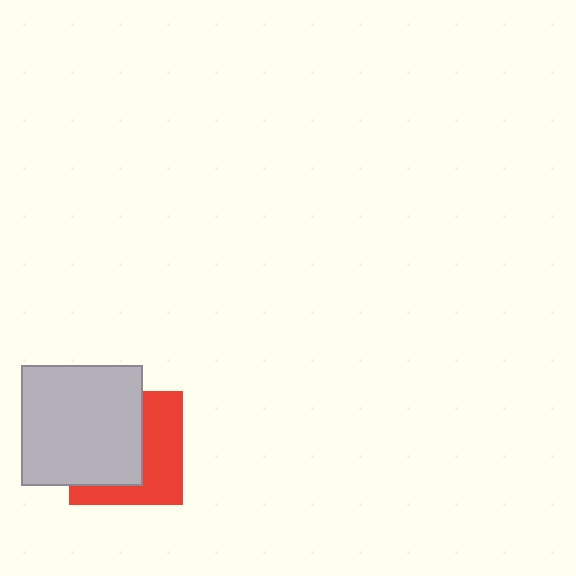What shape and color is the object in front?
The object in front is a light gray rectangle.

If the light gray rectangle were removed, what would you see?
You would see the complete red square.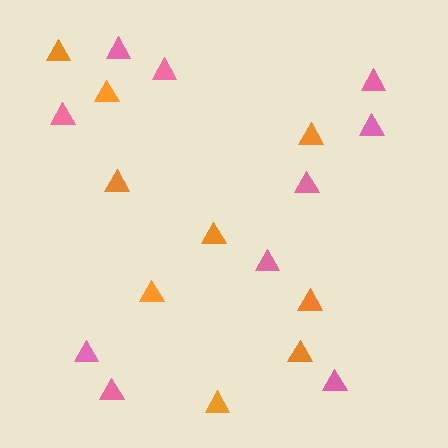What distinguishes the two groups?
There are 2 groups: one group of pink triangles (10) and one group of orange triangles (9).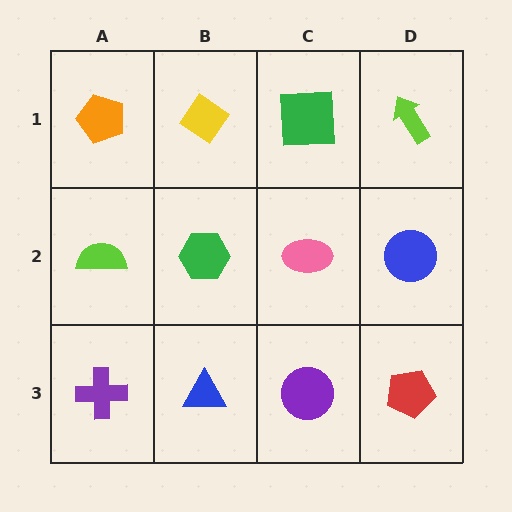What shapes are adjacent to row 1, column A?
A lime semicircle (row 2, column A), a yellow diamond (row 1, column B).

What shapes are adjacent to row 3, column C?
A pink ellipse (row 2, column C), a blue triangle (row 3, column B), a red pentagon (row 3, column D).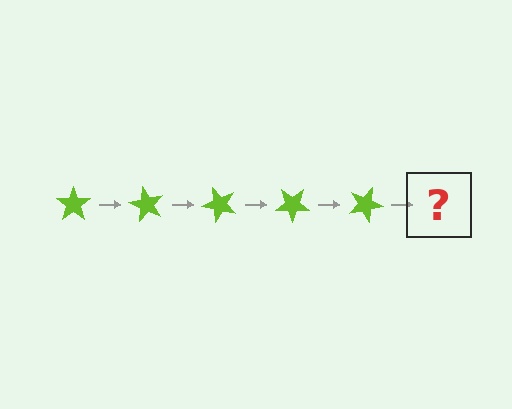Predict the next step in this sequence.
The next step is a lime star rotated 300 degrees.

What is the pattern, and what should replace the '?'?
The pattern is that the star rotates 60 degrees each step. The '?' should be a lime star rotated 300 degrees.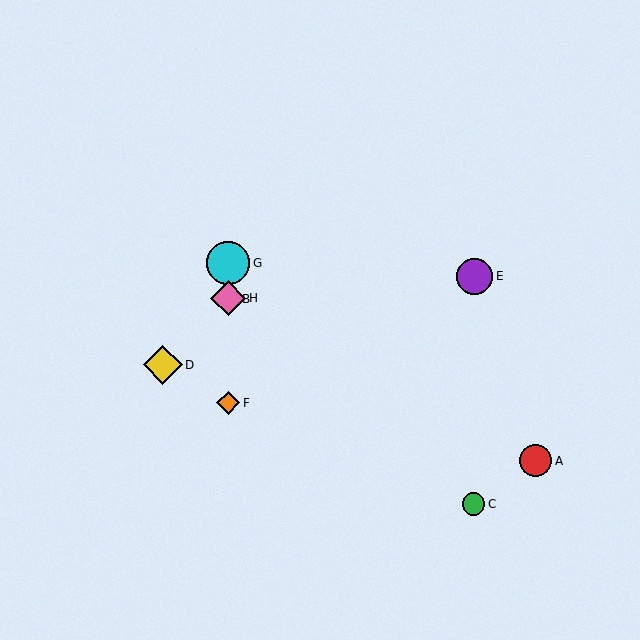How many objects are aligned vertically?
4 objects (B, F, G, H) are aligned vertically.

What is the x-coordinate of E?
Object E is at x≈475.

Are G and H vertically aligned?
Yes, both are at x≈228.